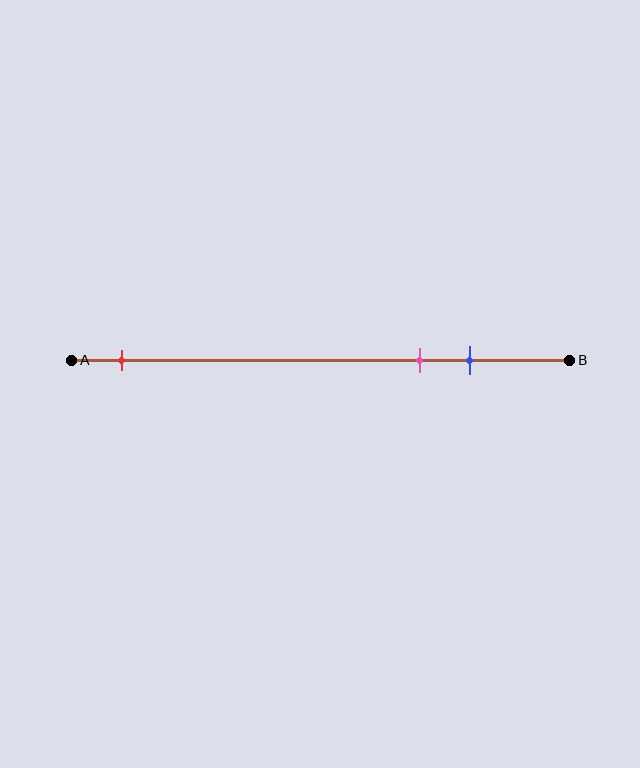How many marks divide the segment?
There are 3 marks dividing the segment.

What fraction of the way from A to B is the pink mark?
The pink mark is approximately 70% (0.7) of the way from A to B.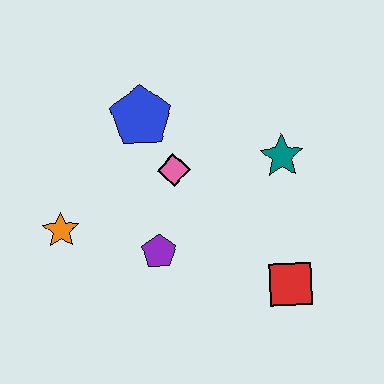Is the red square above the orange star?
No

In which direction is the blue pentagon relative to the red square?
The blue pentagon is above the red square.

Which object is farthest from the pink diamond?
The red square is farthest from the pink diamond.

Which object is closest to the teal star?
The pink diamond is closest to the teal star.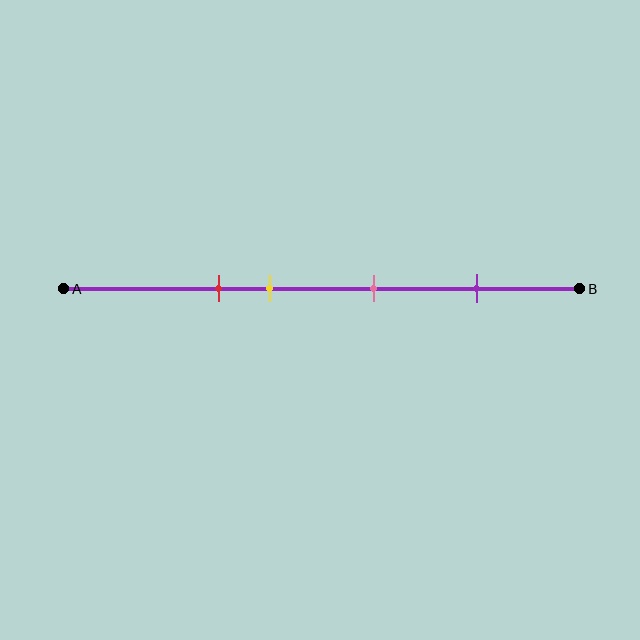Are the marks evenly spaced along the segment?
No, the marks are not evenly spaced.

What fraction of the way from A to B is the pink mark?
The pink mark is approximately 60% (0.6) of the way from A to B.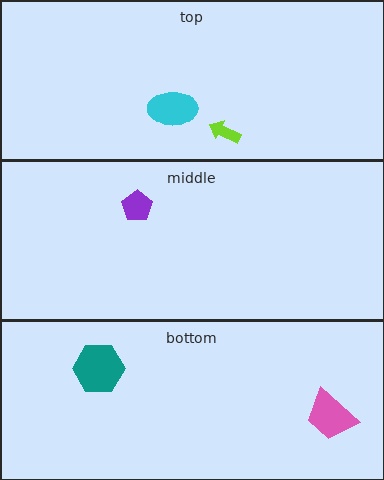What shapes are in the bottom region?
The teal hexagon, the pink trapezoid.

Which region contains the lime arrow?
The top region.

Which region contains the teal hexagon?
The bottom region.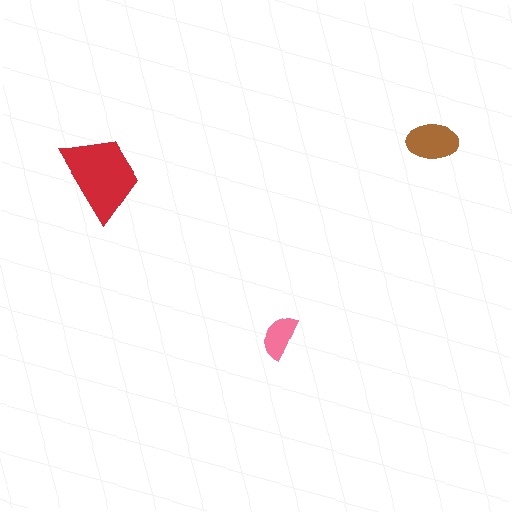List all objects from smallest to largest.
The pink semicircle, the brown ellipse, the red trapezoid.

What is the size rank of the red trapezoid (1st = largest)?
1st.